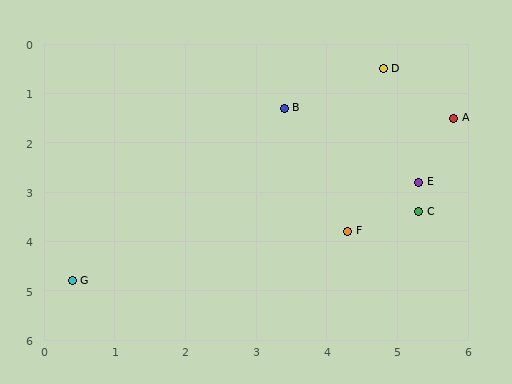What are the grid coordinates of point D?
Point D is at approximately (4.8, 0.5).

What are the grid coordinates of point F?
Point F is at approximately (4.3, 3.8).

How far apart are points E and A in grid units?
Points E and A are about 1.4 grid units apart.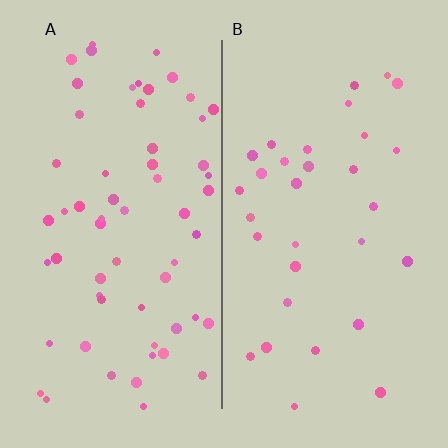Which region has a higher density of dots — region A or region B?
A (the left).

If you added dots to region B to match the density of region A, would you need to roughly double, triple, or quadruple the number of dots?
Approximately double.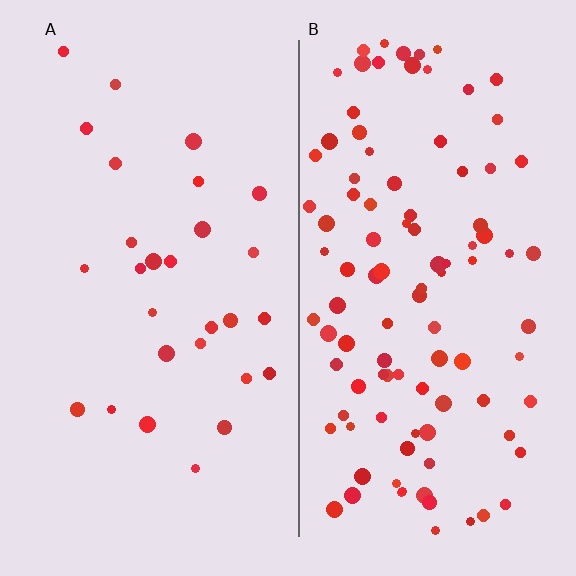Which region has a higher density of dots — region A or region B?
B (the right).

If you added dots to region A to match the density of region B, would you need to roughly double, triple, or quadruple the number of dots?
Approximately quadruple.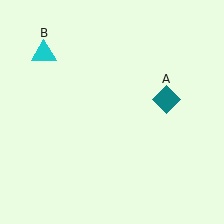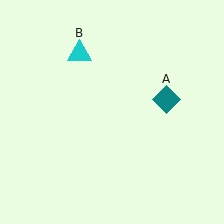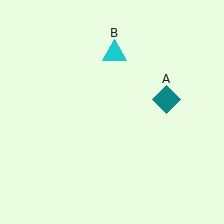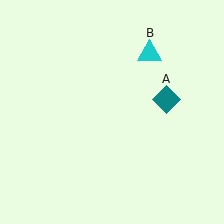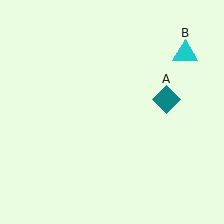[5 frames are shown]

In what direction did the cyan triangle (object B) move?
The cyan triangle (object B) moved right.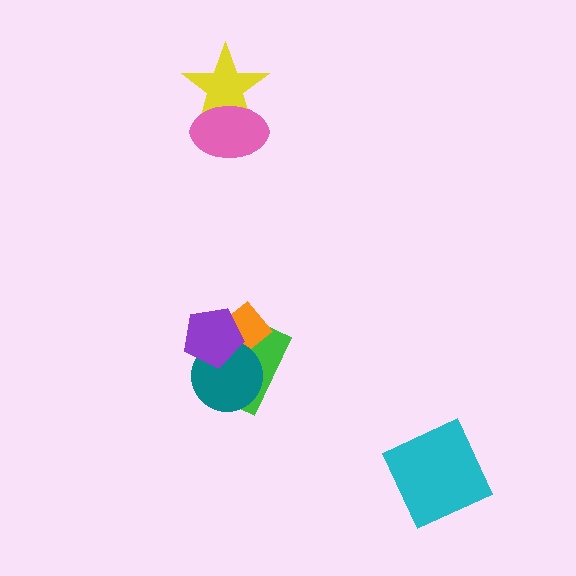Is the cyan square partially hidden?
No, no other shape covers it.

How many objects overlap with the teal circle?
3 objects overlap with the teal circle.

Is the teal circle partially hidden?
Yes, it is partially covered by another shape.